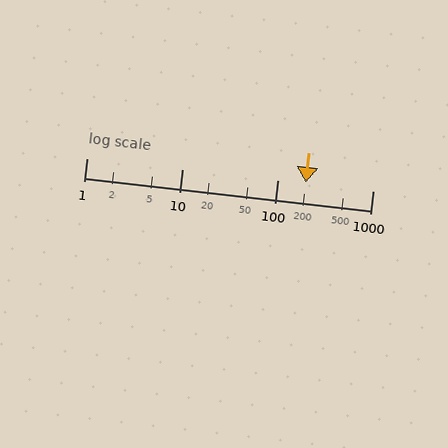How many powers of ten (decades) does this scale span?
The scale spans 3 decades, from 1 to 1000.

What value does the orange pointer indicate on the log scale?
The pointer indicates approximately 200.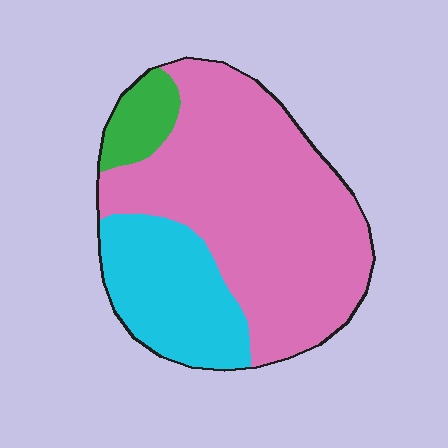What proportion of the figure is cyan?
Cyan takes up about one quarter (1/4) of the figure.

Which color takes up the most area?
Pink, at roughly 65%.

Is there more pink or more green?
Pink.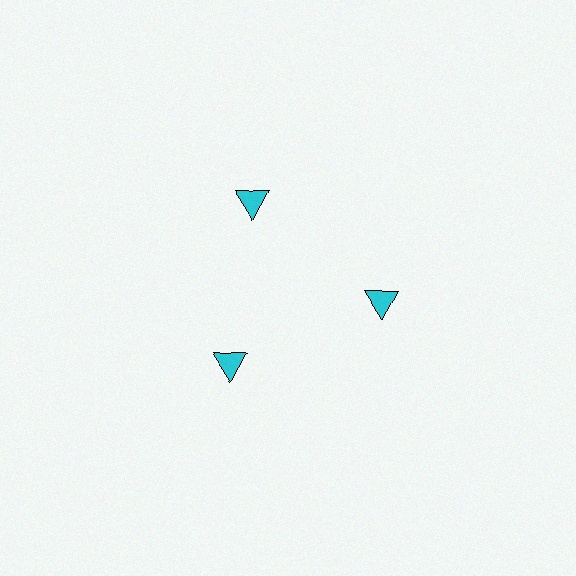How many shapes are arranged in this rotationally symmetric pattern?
There are 3 shapes, arranged in 3 groups of 1.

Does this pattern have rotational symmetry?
Yes, this pattern has 3-fold rotational symmetry. It looks the same after rotating 120 degrees around the center.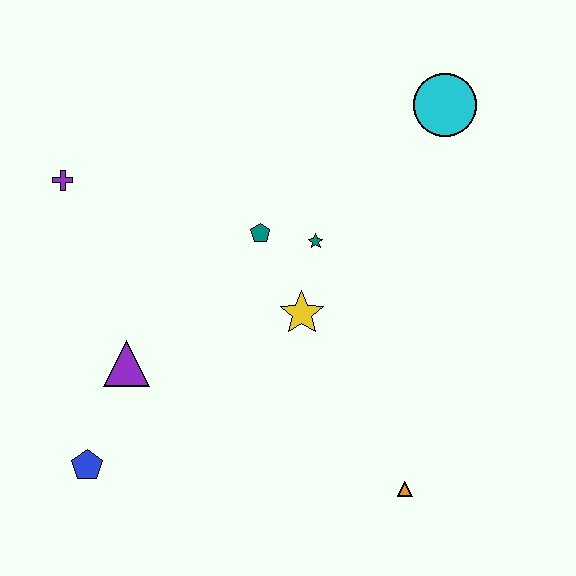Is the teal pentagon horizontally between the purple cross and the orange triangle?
Yes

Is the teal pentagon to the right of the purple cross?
Yes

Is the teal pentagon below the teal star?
No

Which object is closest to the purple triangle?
The blue pentagon is closest to the purple triangle.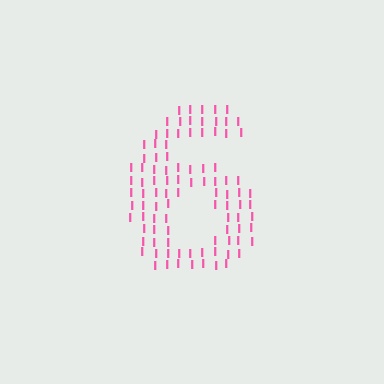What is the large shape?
The large shape is the digit 6.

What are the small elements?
The small elements are letter I's.